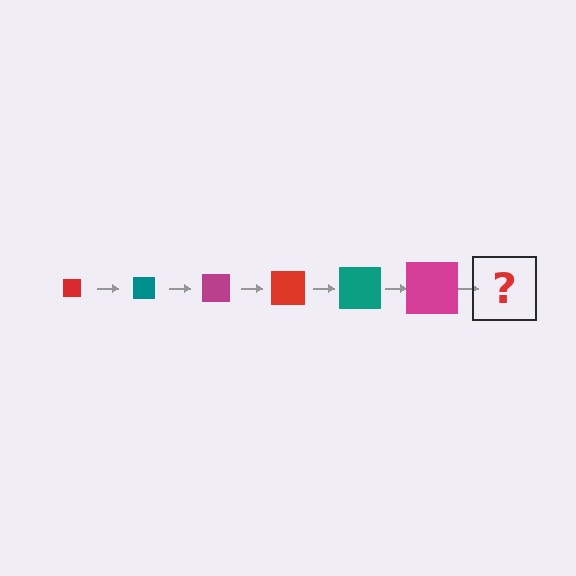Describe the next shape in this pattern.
It should be a red square, larger than the previous one.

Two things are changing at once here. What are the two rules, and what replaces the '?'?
The two rules are that the square grows larger each step and the color cycles through red, teal, and magenta. The '?' should be a red square, larger than the previous one.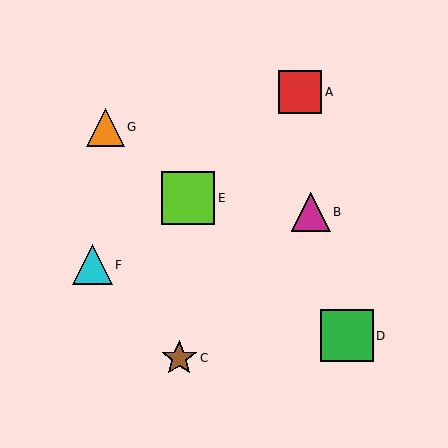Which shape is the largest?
The lime square (labeled E) is the largest.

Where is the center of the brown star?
The center of the brown star is at (179, 358).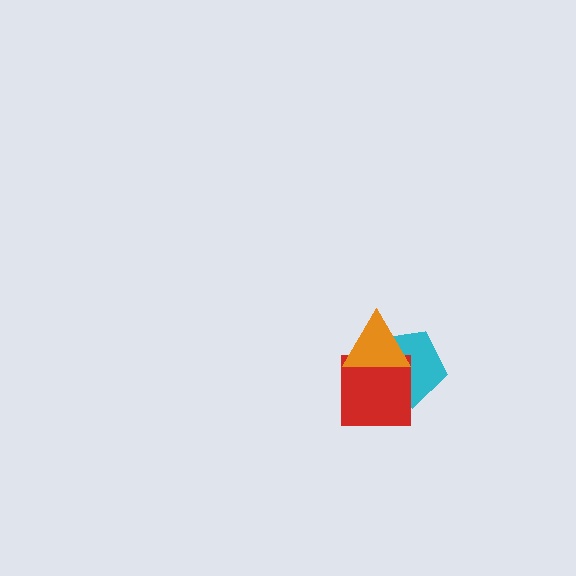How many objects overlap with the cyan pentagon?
2 objects overlap with the cyan pentagon.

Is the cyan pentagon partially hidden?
Yes, it is partially covered by another shape.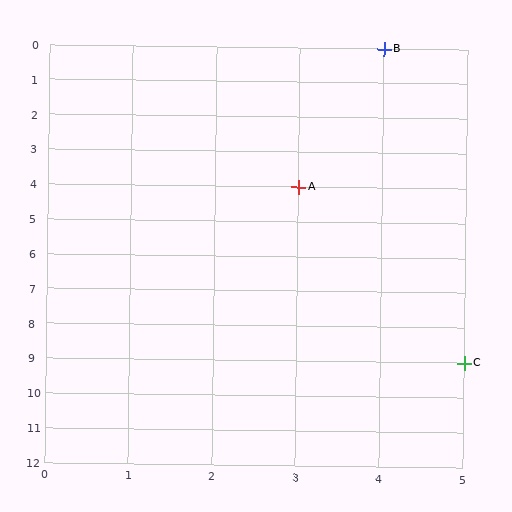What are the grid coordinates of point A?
Point A is at grid coordinates (3, 4).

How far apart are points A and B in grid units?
Points A and B are 1 column and 4 rows apart (about 4.1 grid units diagonally).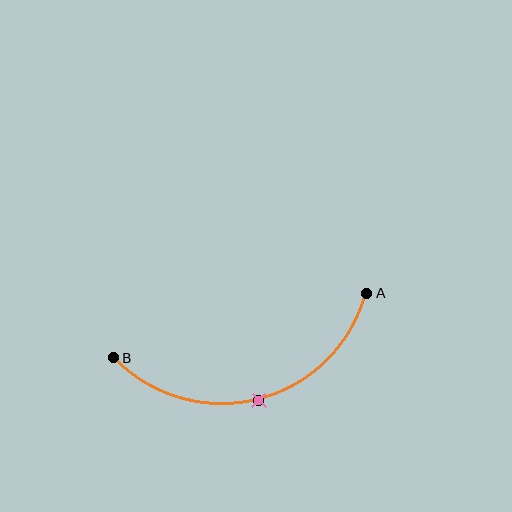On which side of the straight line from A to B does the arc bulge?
The arc bulges below the straight line connecting A and B.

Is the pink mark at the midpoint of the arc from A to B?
Yes. The pink mark lies on the arc at equal arc-length from both A and B — it is the arc midpoint.